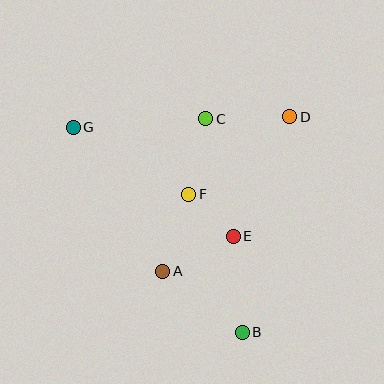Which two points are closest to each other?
Points E and F are closest to each other.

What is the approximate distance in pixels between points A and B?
The distance between A and B is approximately 100 pixels.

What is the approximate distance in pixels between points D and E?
The distance between D and E is approximately 132 pixels.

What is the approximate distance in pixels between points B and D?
The distance between B and D is approximately 221 pixels.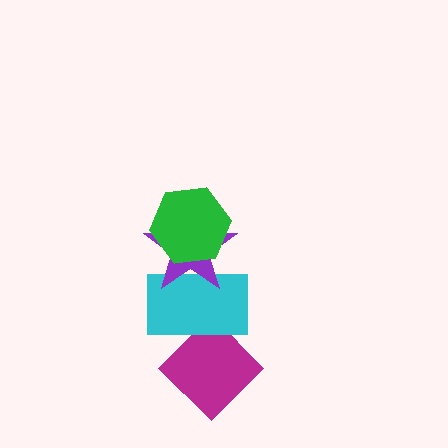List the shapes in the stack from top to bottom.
From top to bottom: the green hexagon, the purple star, the cyan rectangle, the magenta diamond.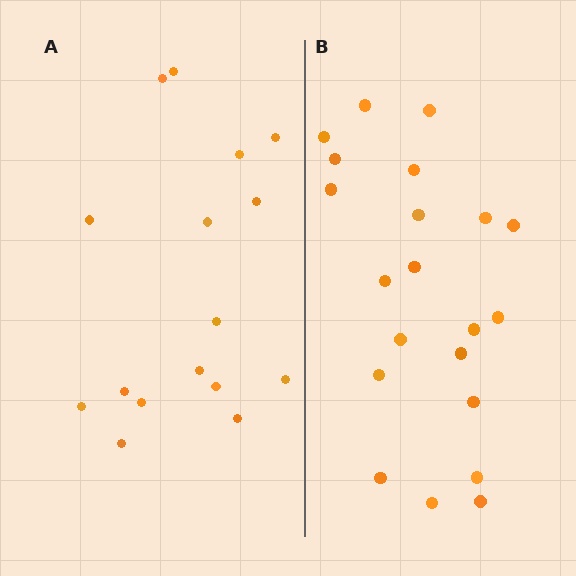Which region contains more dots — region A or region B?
Region B (the right region) has more dots.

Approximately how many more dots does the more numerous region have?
Region B has about 5 more dots than region A.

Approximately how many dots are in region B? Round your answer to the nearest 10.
About 20 dots. (The exact count is 21, which rounds to 20.)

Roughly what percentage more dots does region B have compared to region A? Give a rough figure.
About 30% more.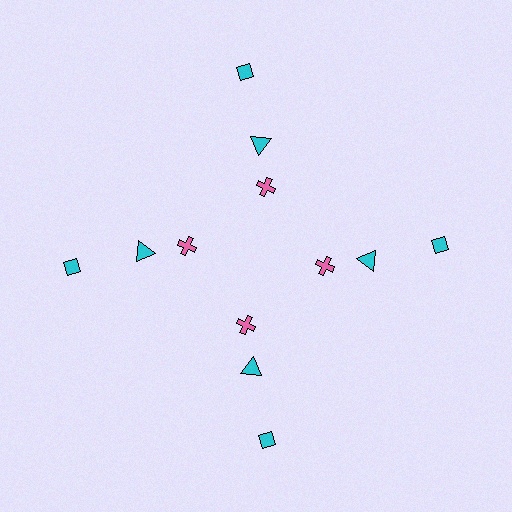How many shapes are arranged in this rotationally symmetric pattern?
There are 12 shapes, arranged in 4 groups of 3.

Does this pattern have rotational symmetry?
Yes, this pattern has 4-fold rotational symmetry. It looks the same after rotating 90 degrees around the center.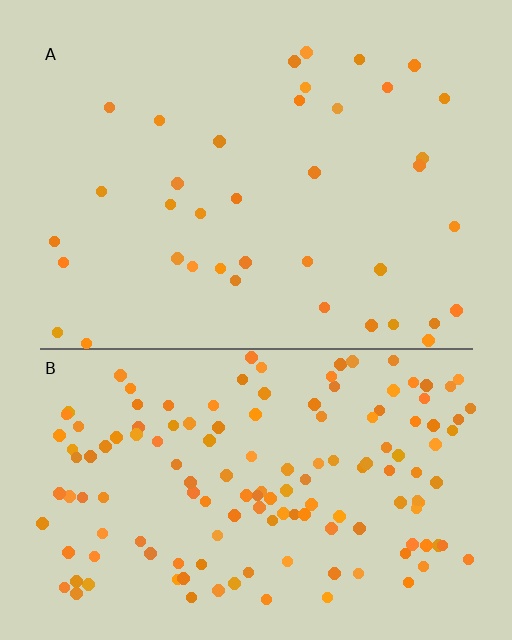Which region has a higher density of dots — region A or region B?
B (the bottom).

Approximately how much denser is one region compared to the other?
Approximately 3.9× — region B over region A.